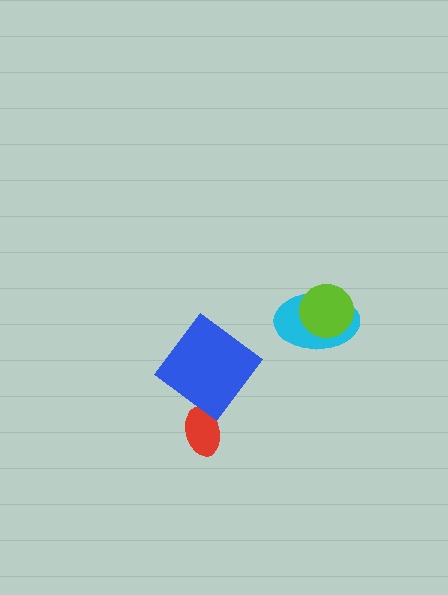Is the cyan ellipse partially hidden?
Yes, it is partially covered by another shape.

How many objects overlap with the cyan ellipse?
1 object overlaps with the cyan ellipse.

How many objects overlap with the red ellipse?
0 objects overlap with the red ellipse.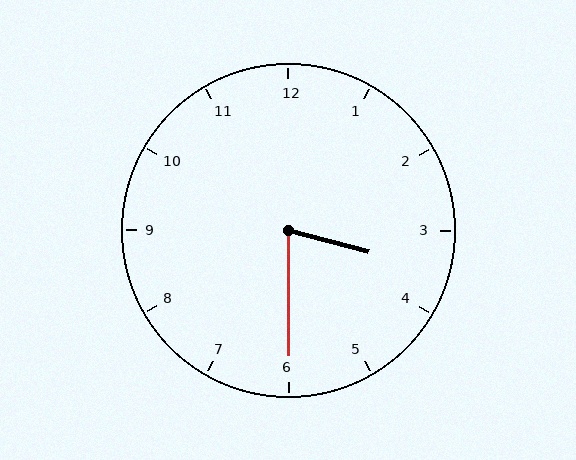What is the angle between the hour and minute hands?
Approximately 75 degrees.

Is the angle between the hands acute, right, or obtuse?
It is acute.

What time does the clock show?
3:30.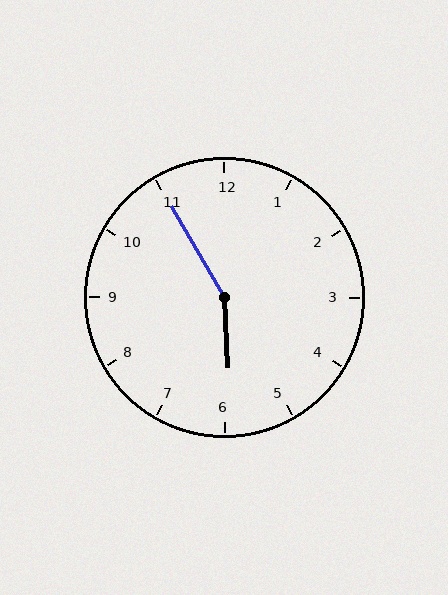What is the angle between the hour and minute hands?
Approximately 152 degrees.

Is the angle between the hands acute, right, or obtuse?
It is obtuse.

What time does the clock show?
5:55.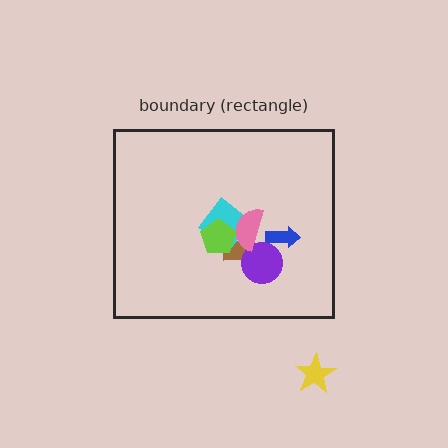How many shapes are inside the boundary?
6 inside, 1 outside.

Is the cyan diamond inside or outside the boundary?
Inside.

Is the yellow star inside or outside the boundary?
Outside.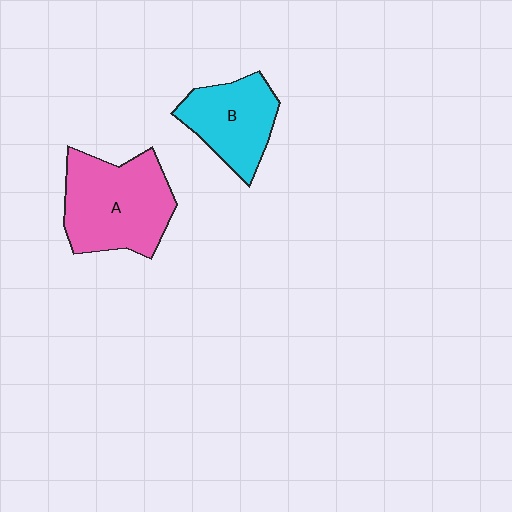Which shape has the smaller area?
Shape B (cyan).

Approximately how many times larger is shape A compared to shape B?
Approximately 1.4 times.